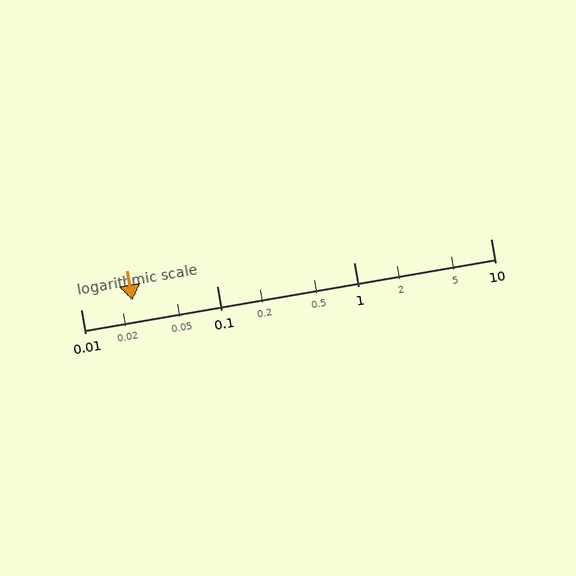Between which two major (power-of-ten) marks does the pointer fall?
The pointer is between 0.01 and 0.1.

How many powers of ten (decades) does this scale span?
The scale spans 3 decades, from 0.01 to 10.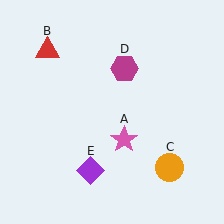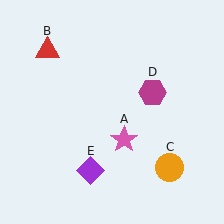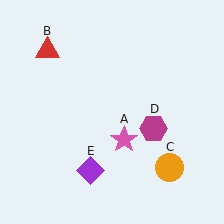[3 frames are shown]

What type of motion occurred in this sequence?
The magenta hexagon (object D) rotated clockwise around the center of the scene.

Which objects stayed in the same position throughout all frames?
Pink star (object A) and red triangle (object B) and orange circle (object C) and purple diamond (object E) remained stationary.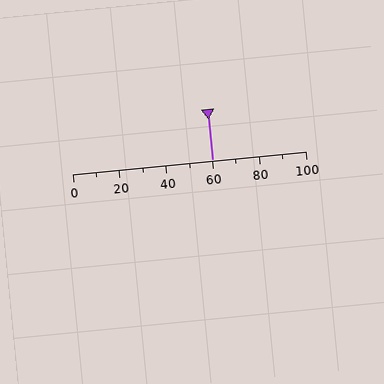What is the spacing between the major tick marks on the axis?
The major ticks are spaced 20 apart.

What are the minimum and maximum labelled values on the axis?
The axis runs from 0 to 100.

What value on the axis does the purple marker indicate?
The marker indicates approximately 60.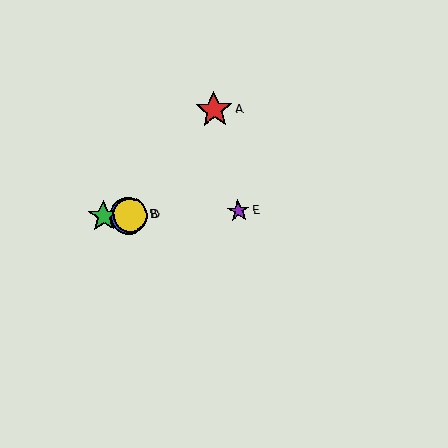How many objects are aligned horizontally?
4 objects (B, C, D, E) are aligned horizontally.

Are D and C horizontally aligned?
Yes, both are at y≈215.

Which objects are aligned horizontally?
Objects B, C, D, E are aligned horizontally.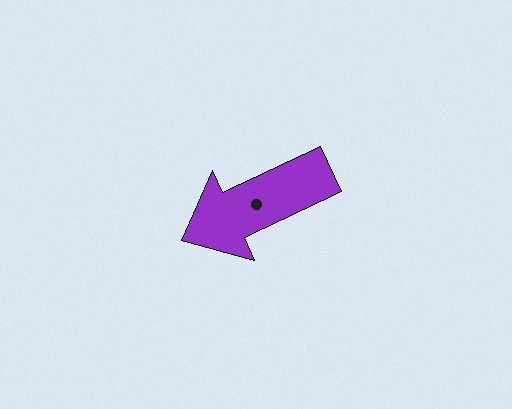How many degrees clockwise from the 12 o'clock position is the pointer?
Approximately 245 degrees.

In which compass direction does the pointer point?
Southwest.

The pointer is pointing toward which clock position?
Roughly 8 o'clock.